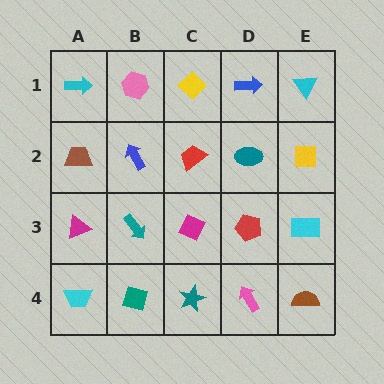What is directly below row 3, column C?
A teal star.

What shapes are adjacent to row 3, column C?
A red trapezoid (row 2, column C), a teal star (row 4, column C), a teal arrow (row 3, column B), a red pentagon (row 3, column D).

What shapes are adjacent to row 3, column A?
A brown trapezoid (row 2, column A), a cyan trapezoid (row 4, column A), a teal arrow (row 3, column B).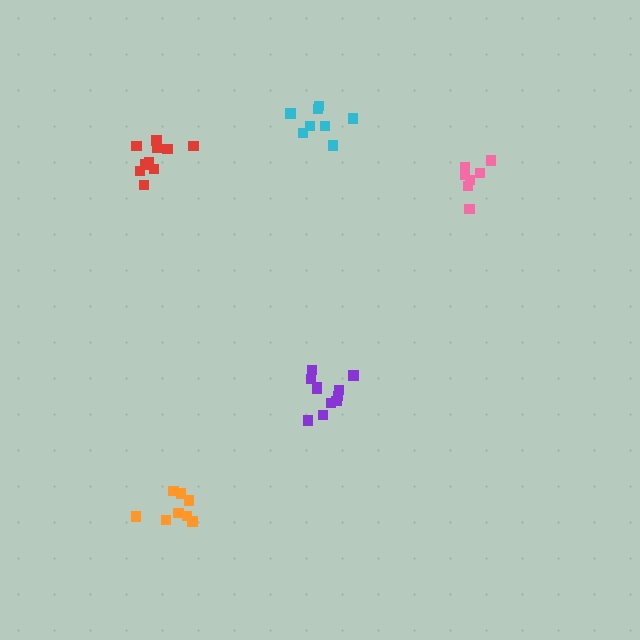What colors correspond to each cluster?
The clusters are colored: purple, red, pink, orange, cyan.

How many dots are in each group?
Group 1: 11 dots, Group 2: 10 dots, Group 3: 7 dots, Group 4: 8 dots, Group 5: 8 dots (44 total).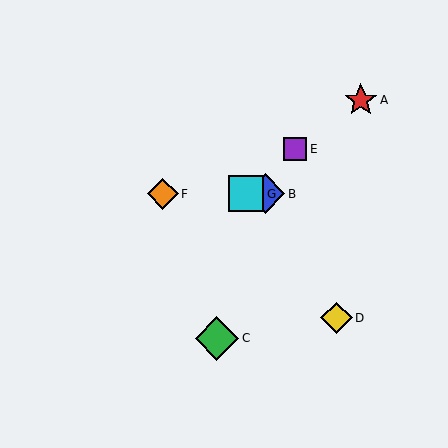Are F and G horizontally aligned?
Yes, both are at y≈194.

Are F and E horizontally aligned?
No, F is at y≈194 and E is at y≈149.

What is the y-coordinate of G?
Object G is at y≈194.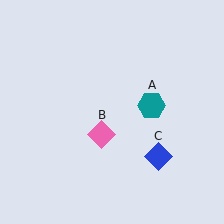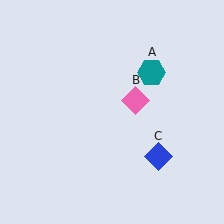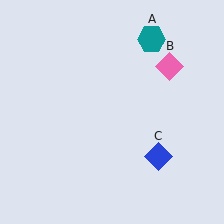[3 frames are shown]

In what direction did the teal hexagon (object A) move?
The teal hexagon (object A) moved up.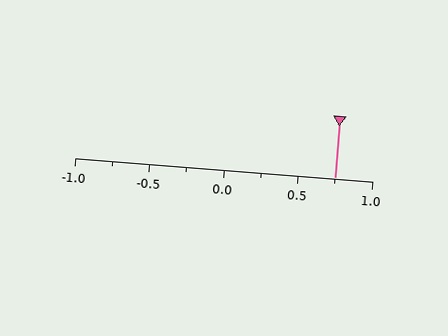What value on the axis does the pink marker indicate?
The marker indicates approximately 0.75.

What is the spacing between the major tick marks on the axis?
The major ticks are spaced 0.5 apart.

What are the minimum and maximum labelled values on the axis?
The axis runs from -1.0 to 1.0.